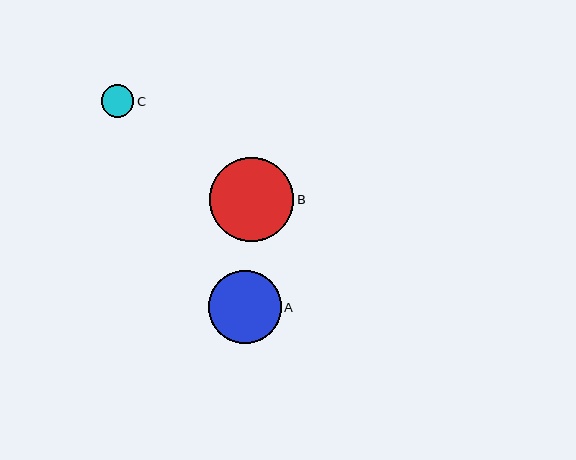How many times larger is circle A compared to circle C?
Circle A is approximately 2.2 times the size of circle C.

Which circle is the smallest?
Circle C is the smallest with a size of approximately 33 pixels.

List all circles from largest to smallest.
From largest to smallest: B, A, C.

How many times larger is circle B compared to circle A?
Circle B is approximately 1.2 times the size of circle A.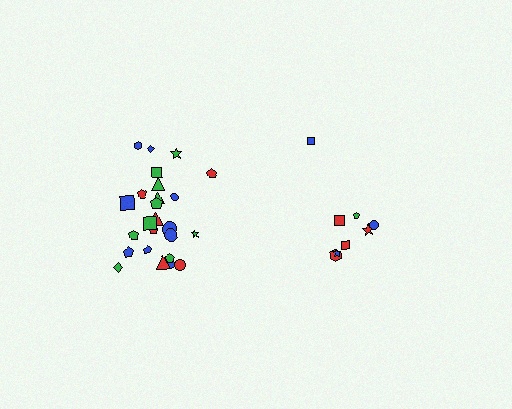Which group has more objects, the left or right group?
The left group.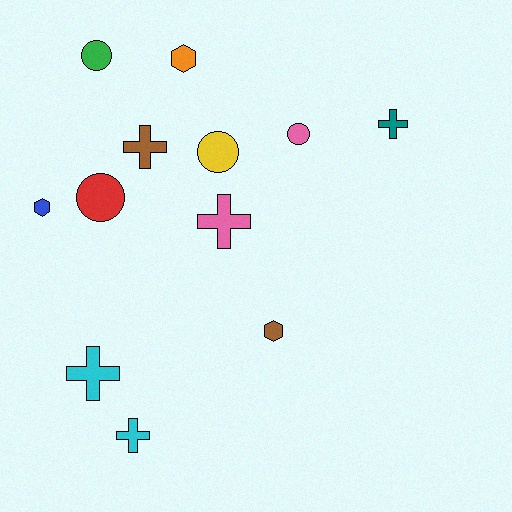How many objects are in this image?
There are 12 objects.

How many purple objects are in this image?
There are no purple objects.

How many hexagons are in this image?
There are 3 hexagons.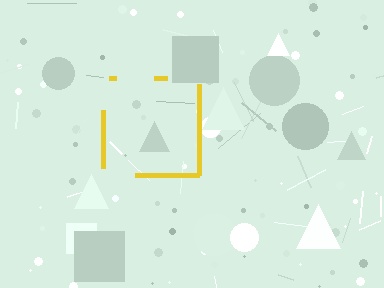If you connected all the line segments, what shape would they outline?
They would outline a square.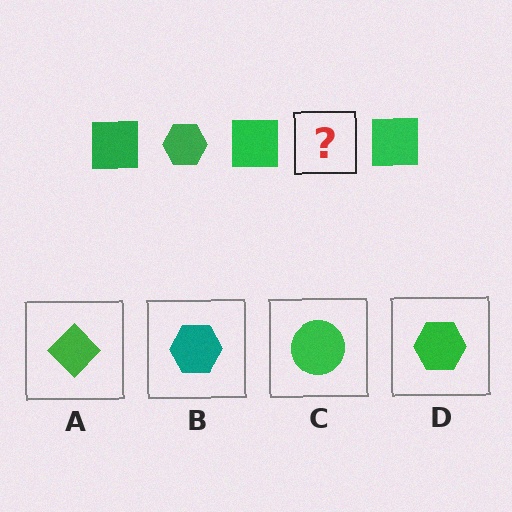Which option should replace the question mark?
Option D.